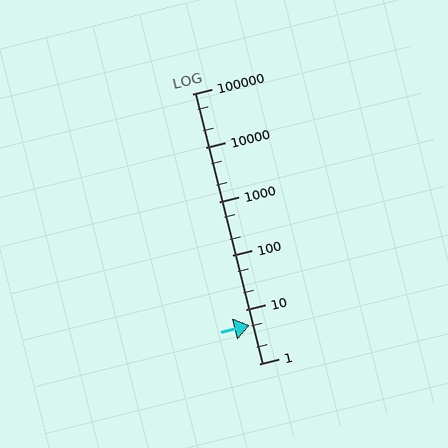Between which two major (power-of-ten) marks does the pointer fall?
The pointer is between 1 and 10.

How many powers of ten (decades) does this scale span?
The scale spans 5 decades, from 1 to 100000.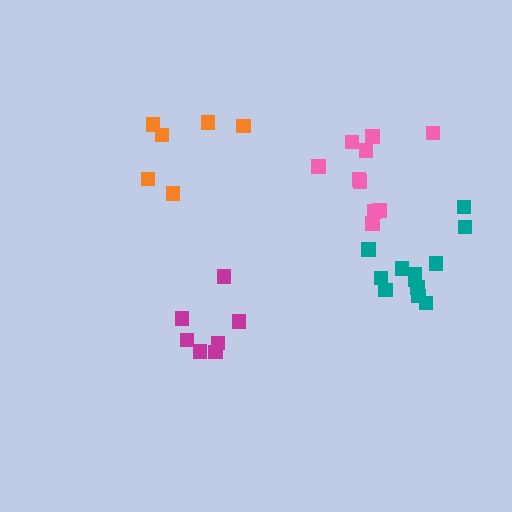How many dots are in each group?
Group 1: 12 dots, Group 2: 7 dots, Group 3: 10 dots, Group 4: 6 dots (35 total).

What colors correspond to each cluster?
The clusters are colored: teal, magenta, pink, orange.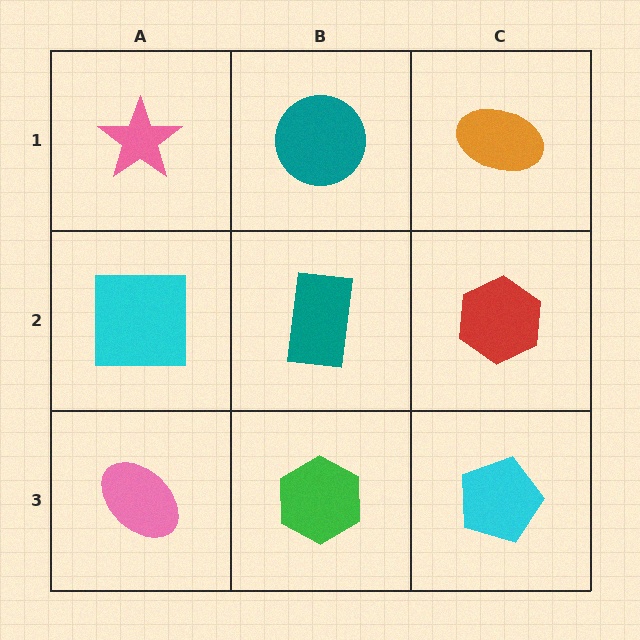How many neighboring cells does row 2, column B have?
4.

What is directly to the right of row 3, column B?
A cyan pentagon.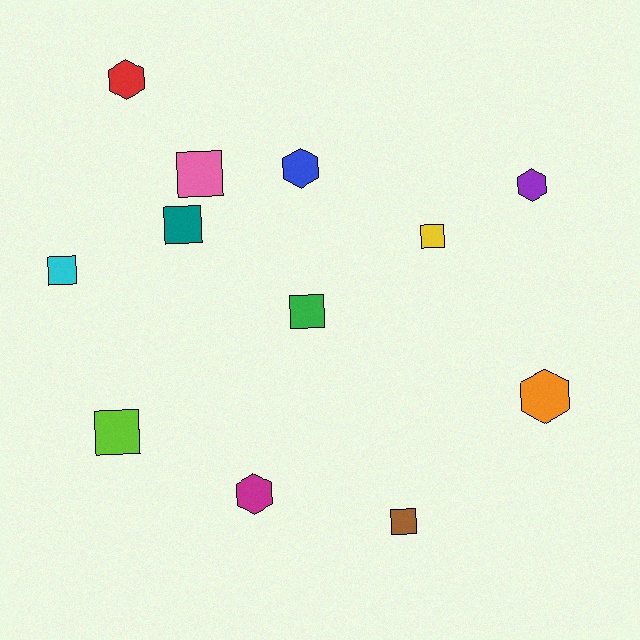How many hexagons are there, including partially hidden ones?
There are 5 hexagons.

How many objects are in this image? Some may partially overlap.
There are 12 objects.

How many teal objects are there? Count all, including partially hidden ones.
There is 1 teal object.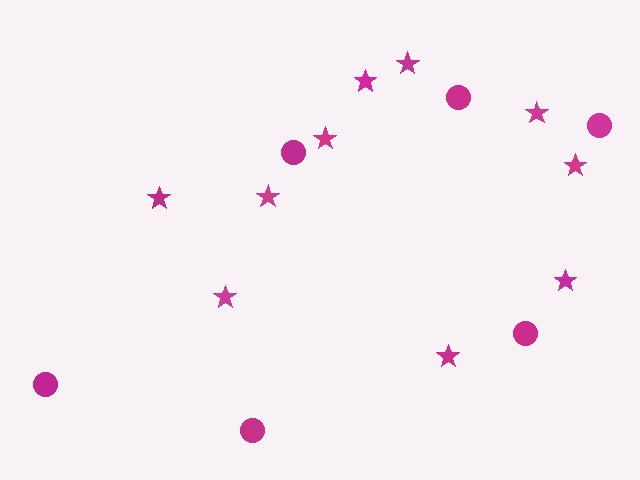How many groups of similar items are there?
There are 2 groups: one group of circles (6) and one group of stars (10).